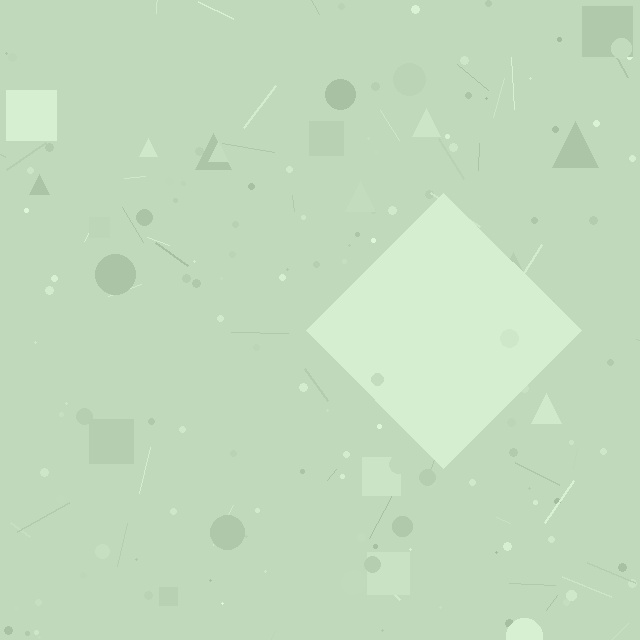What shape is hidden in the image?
A diamond is hidden in the image.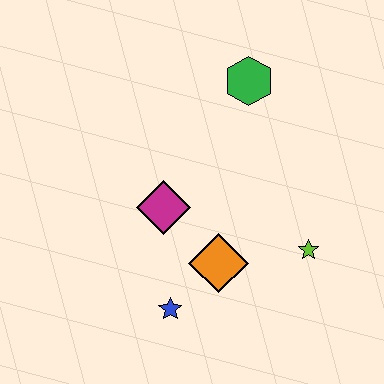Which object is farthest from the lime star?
The green hexagon is farthest from the lime star.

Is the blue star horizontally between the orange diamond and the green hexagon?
No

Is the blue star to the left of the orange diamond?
Yes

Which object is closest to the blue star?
The orange diamond is closest to the blue star.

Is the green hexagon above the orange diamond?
Yes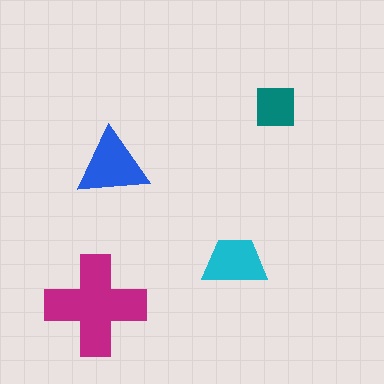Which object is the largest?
The magenta cross.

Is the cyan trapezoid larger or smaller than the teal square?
Larger.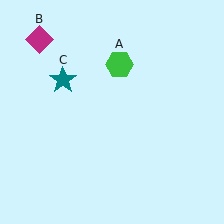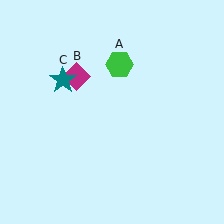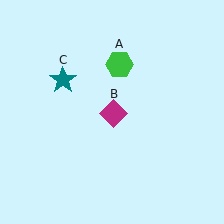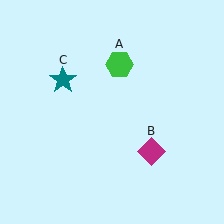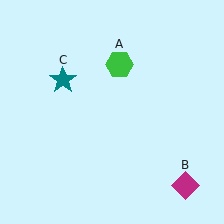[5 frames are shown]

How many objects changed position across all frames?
1 object changed position: magenta diamond (object B).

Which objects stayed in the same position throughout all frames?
Green hexagon (object A) and teal star (object C) remained stationary.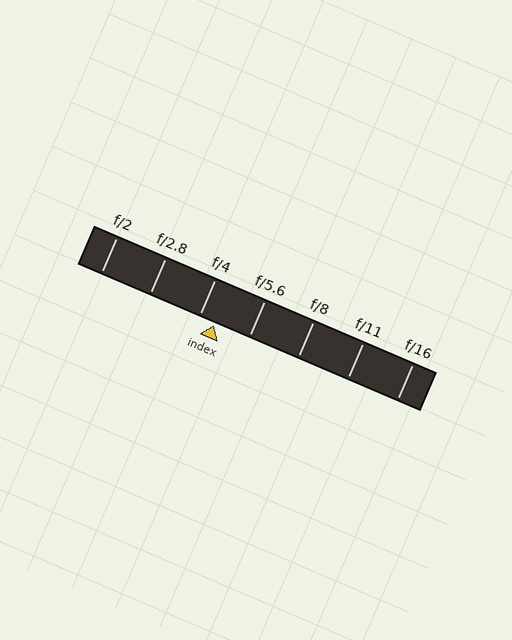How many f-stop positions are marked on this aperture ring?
There are 7 f-stop positions marked.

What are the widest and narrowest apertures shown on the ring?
The widest aperture shown is f/2 and the narrowest is f/16.